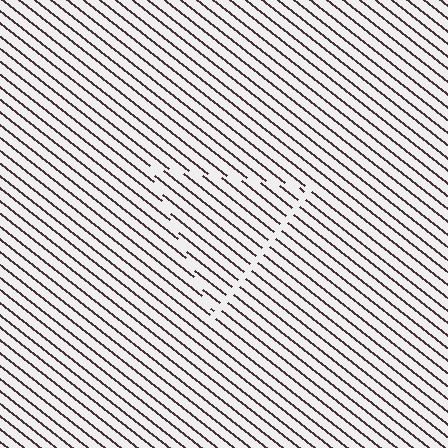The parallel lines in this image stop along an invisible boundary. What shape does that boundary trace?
An illusory triangle. The interior of the shape contains the same grating, shifted by half a period — the contour is defined by the phase discontinuity where line-ends from the inner and outer gratings abut.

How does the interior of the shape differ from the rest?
The interior of the shape contains the same grating, shifted by half a period — the contour is defined by the phase discontinuity where line-ends from the inner and outer gratings abut.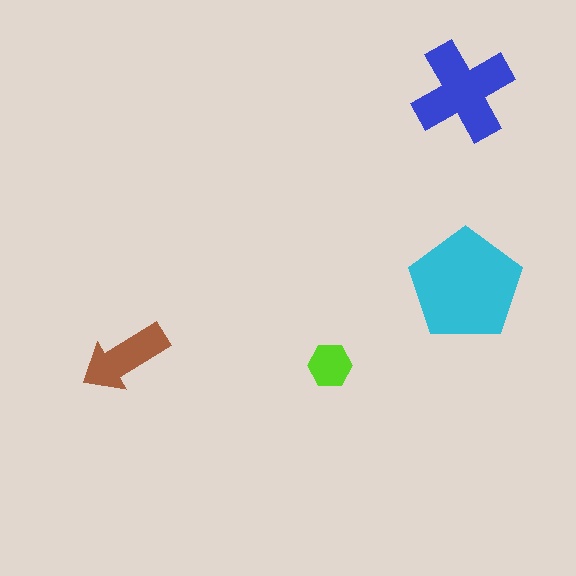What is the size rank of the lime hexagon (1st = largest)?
4th.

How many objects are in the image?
There are 4 objects in the image.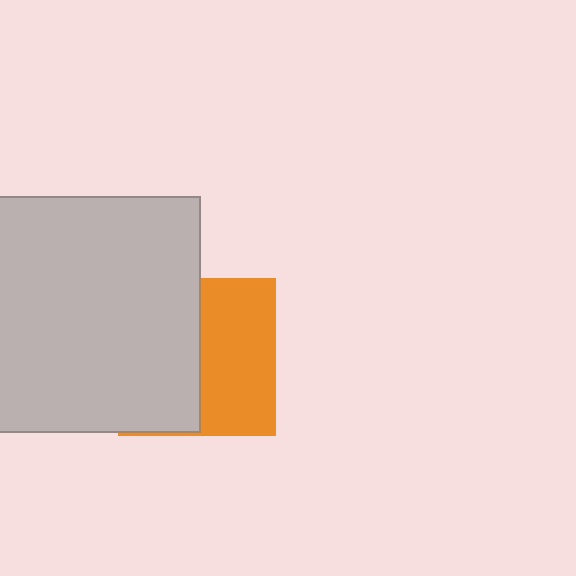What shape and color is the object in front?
The object in front is a light gray square.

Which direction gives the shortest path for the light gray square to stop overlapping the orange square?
Moving left gives the shortest separation.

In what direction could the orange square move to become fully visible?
The orange square could move right. That would shift it out from behind the light gray square entirely.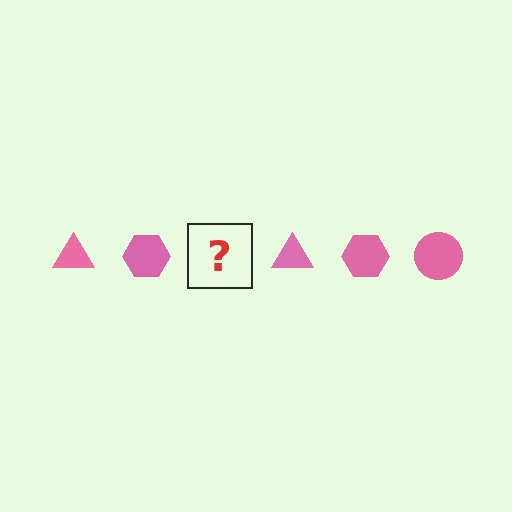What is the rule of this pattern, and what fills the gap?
The rule is that the pattern cycles through triangle, hexagon, circle shapes in pink. The gap should be filled with a pink circle.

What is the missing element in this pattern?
The missing element is a pink circle.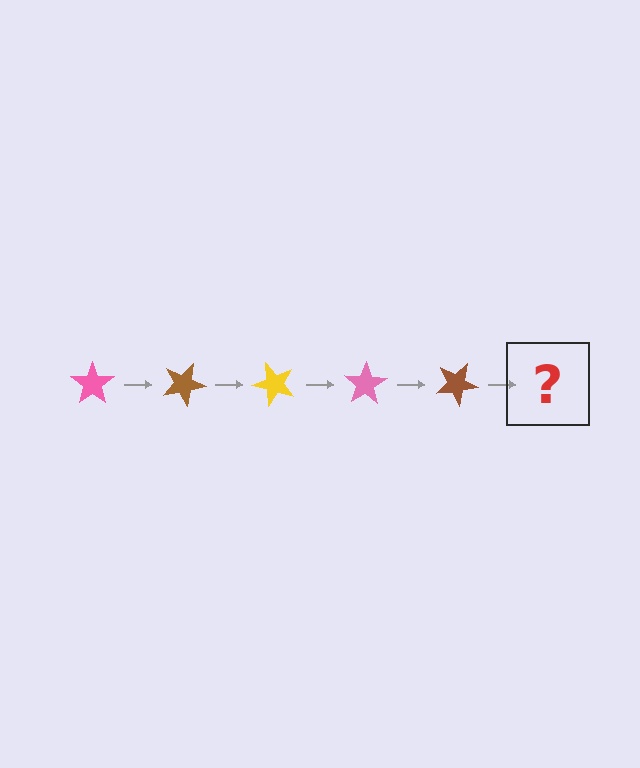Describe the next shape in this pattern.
It should be a yellow star, rotated 125 degrees from the start.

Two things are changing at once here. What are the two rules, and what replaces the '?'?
The two rules are that it rotates 25 degrees each step and the color cycles through pink, brown, and yellow. The '?' should be a yellow star, rotated 125 degrees from the start.